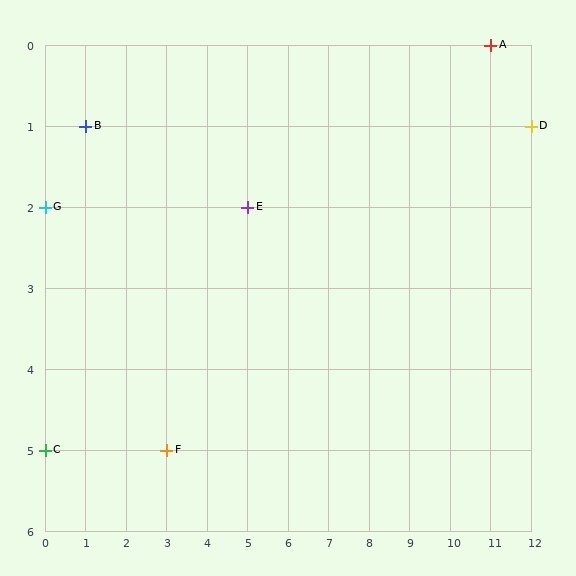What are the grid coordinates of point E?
Point E is at grid coordinates (5, 2).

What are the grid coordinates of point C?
Point C is at grid coordinates (0, 5).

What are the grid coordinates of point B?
Point B is at grid coordinates (1, 1).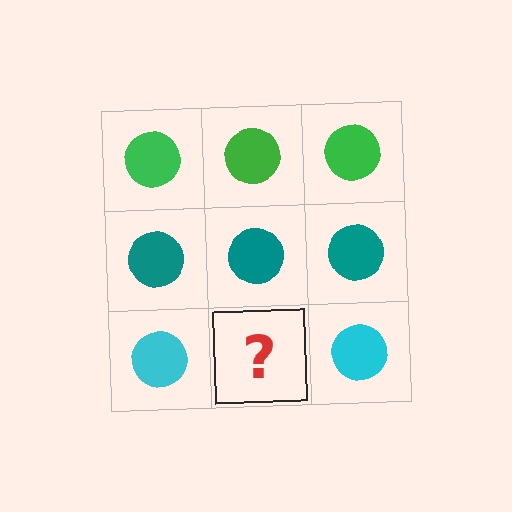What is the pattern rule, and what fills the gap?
The rule is that each row has a consistent color. The gap should be filled with a cyan circle.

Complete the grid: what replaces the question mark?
The question mark should be replaced with a cyan circle.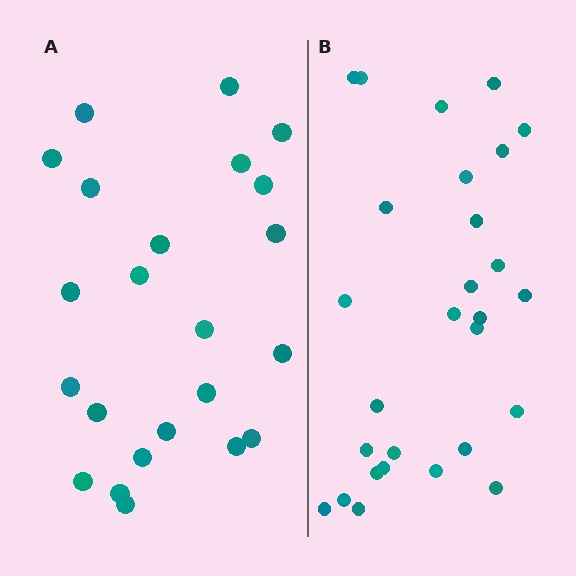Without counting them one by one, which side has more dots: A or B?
Region B (the right region) has more dots.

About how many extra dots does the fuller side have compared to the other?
Region B has about 5 more dots than region A.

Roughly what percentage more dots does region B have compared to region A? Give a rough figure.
About 20% more.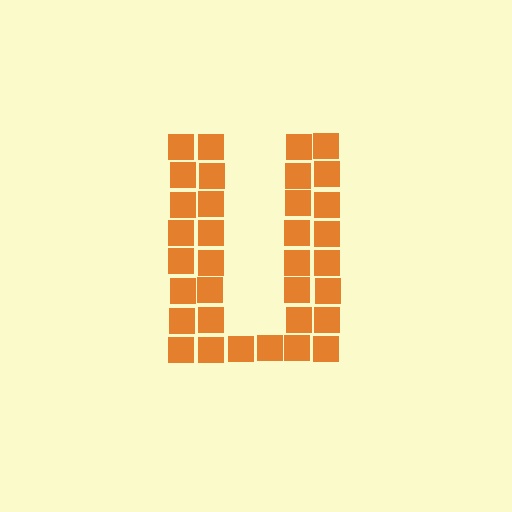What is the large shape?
The large shape is the letter U.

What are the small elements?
The small elements are squares.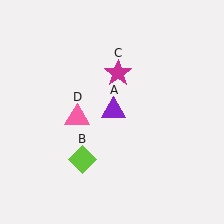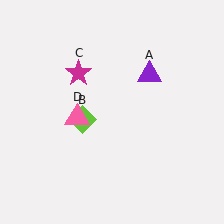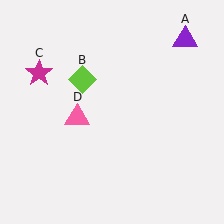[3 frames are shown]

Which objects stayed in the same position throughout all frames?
Pink triangle (object D) remained stationary.